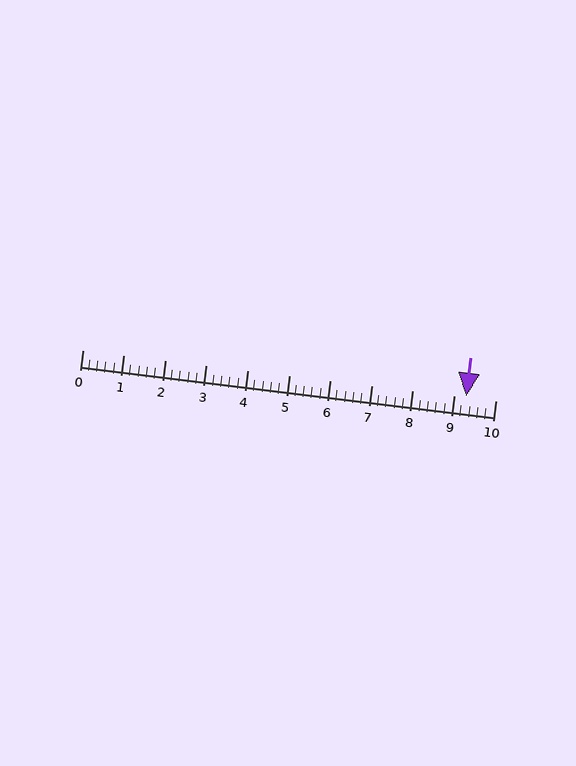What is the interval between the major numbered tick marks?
The major tick marks are spaced 1 units apart.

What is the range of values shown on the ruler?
The ruler shows values from 0 to 10.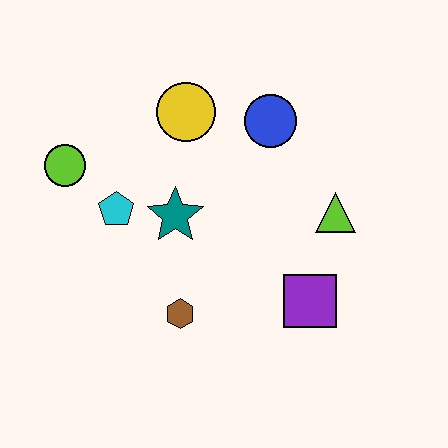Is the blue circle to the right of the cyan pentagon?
Yes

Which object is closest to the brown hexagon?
The teal star is closest to the brown hexagon.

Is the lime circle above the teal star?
Yes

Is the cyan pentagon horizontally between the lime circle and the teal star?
Yes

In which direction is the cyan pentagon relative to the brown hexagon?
The cyan pentagon is above the brown hexagon.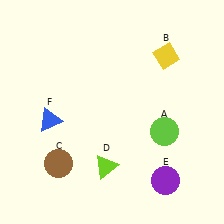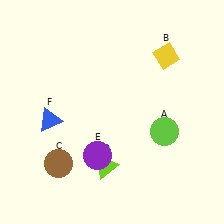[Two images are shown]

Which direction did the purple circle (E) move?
The purple circle (E) moved left.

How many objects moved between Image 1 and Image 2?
1 object moved between the two images.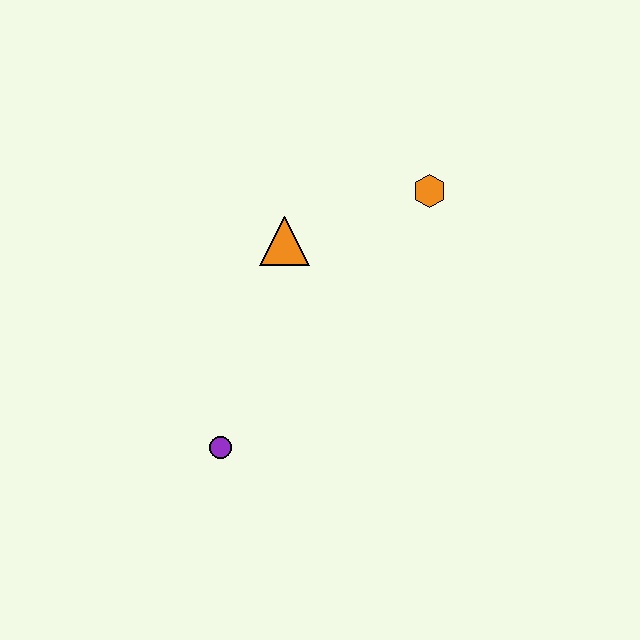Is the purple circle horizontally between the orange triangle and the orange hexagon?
No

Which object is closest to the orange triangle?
The orange hexagon is closest to the orange triangle.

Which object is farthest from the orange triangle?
The purple circle is farthest from the orange triangle.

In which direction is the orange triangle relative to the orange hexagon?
The orange triangle is to the left of the orange hexagon.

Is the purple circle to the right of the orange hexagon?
No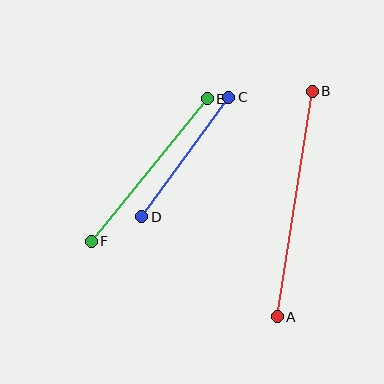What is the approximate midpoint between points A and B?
The midpoint is at approximately (295, 204) pixels.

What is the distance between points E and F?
The distance is approximately 184 pixels.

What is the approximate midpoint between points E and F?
The midpoint is at approximately (149, 170) pixels.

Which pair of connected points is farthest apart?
Points A and B are farthest apart.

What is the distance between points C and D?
The distance is approximately 148 pixels.